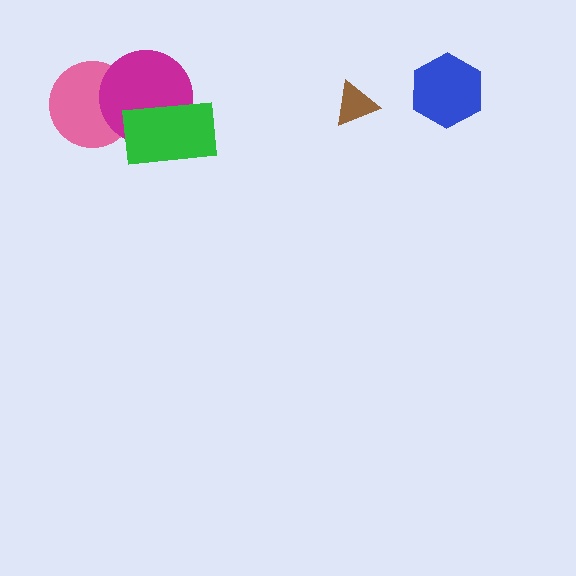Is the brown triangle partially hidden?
No, no other shape covers it.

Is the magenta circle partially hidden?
Yes, it is partially covered by another shape.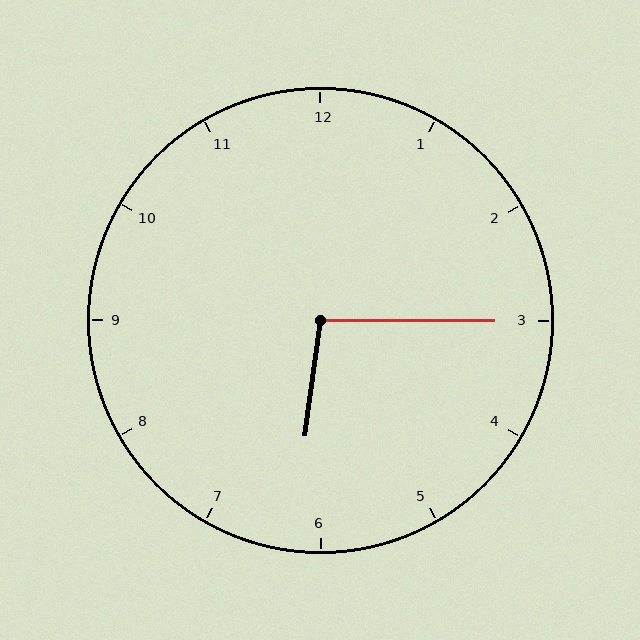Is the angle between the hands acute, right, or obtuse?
It is obtuse.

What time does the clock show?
6:15.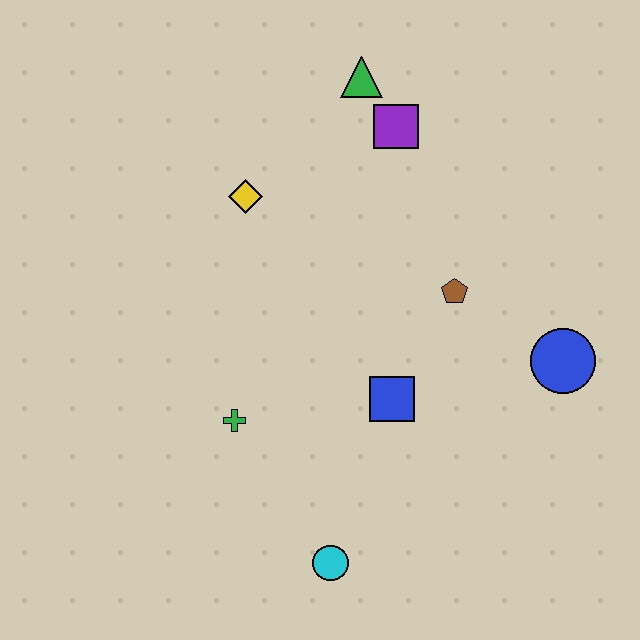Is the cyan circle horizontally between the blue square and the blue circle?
No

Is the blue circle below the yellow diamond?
Yes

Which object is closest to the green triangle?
The purple square is closest to the green triangle.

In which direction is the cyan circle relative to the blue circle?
The cyan circle is to the left of the blue circle.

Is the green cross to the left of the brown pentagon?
Yes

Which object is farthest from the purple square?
The cyan circle is farthest from the purple square.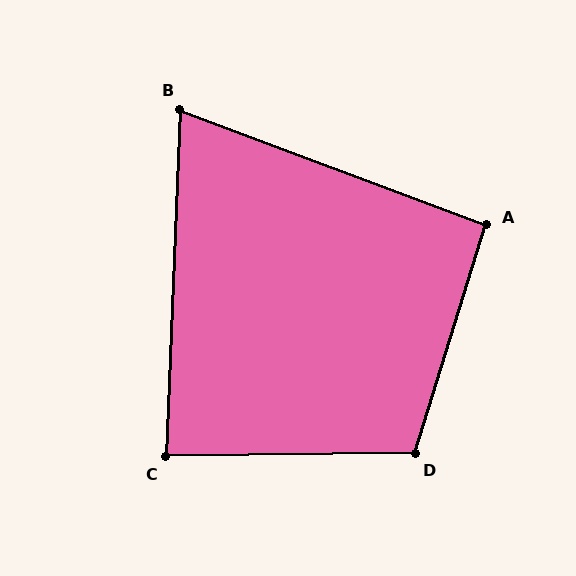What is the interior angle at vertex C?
Approximately 87 degrees (approximately right).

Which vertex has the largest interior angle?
D, at approximately 108 degrees.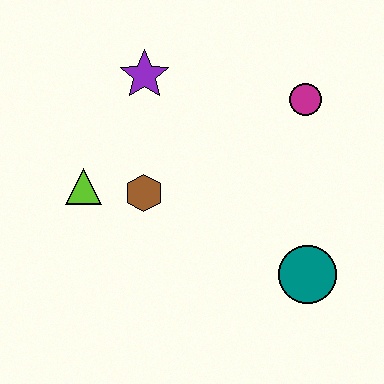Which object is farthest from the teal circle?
The purple star is farthest from the teal circle.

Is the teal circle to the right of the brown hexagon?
Yes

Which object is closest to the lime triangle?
The brown hexagon is closest to the lime triangle.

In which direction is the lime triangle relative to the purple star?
The lime triangle is below the purple star.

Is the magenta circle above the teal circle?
Yes